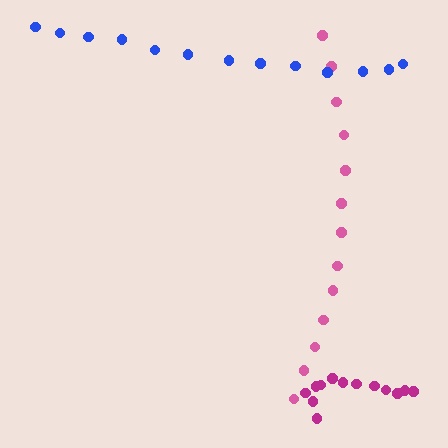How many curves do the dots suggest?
There are 3 distinct paths.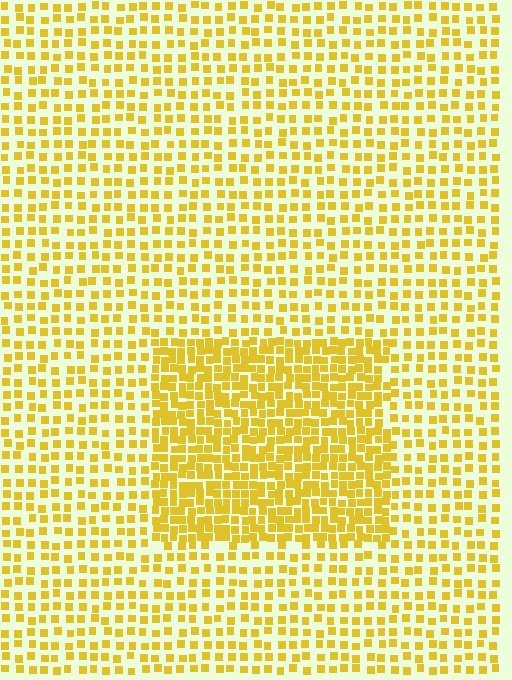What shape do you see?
I see a rectangle.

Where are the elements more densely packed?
The elements are more densely packed inside the rectangle boundary.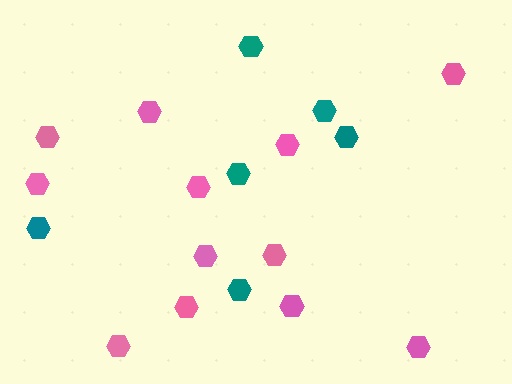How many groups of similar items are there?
There are 2 groups: one group of teal hexagons (6) and one group of pink hexagons (12).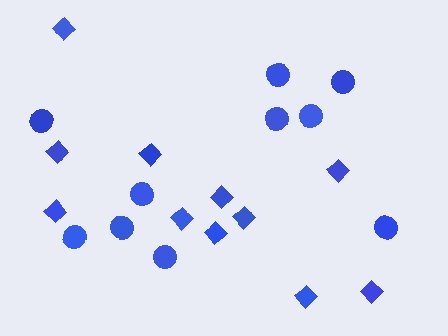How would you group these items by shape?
There are 2 groups: one group of circles (10) and one group of diamonds (11).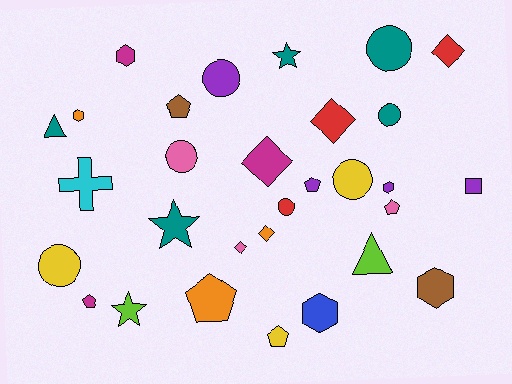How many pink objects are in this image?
There are 3 pink objects.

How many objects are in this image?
There are 30 objects.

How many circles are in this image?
There are 7 circles.